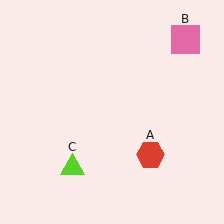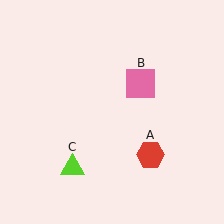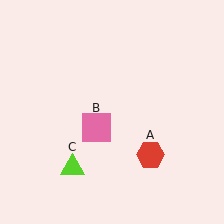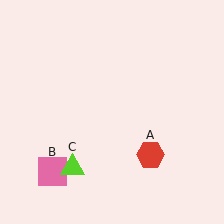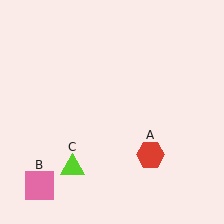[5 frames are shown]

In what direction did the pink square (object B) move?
The pink square (object B) moved down and to the left.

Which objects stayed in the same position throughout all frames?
Red hexagon (object A) and lime triangle (object C) remained stationary.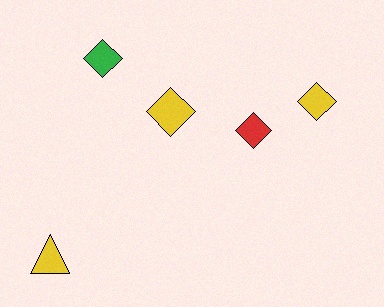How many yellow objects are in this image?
There are 3 yellow objects.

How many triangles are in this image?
There is 1 triangle.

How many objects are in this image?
There are 5 objects.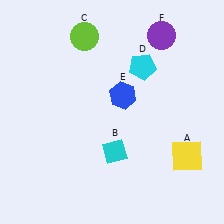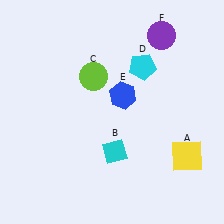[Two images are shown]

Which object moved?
The lime circle (C) moved down.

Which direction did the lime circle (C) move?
The lime circle (C) moved down.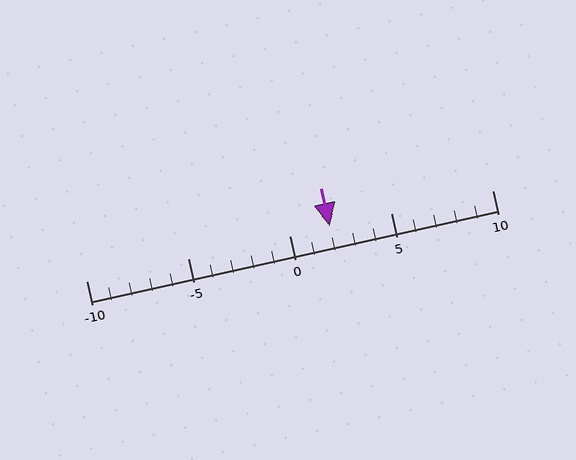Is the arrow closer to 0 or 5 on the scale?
The arrow is closer to 0.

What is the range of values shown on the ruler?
The ruler shows values from -10 to 10.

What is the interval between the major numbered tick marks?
The major tick marks are spaced 5 units apart.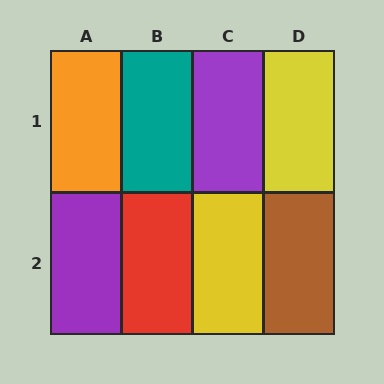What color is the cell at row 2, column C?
Yellow.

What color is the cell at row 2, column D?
Brown.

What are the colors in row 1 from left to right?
Orange, teal, purple, yellow.